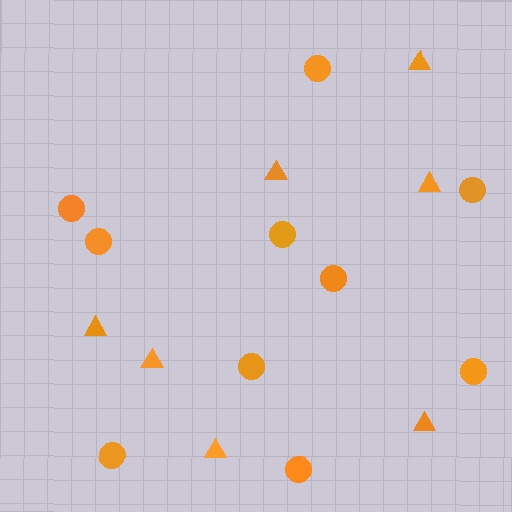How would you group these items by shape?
There are 2 groups: one group of circles (10) and one group of triangles (7).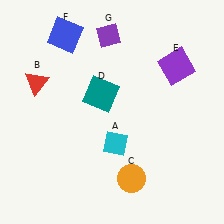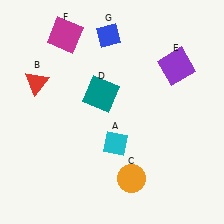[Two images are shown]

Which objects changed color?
F changed from blue to magenta. G changed from purple to blue.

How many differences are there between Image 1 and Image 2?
There are 2 differences between the two images.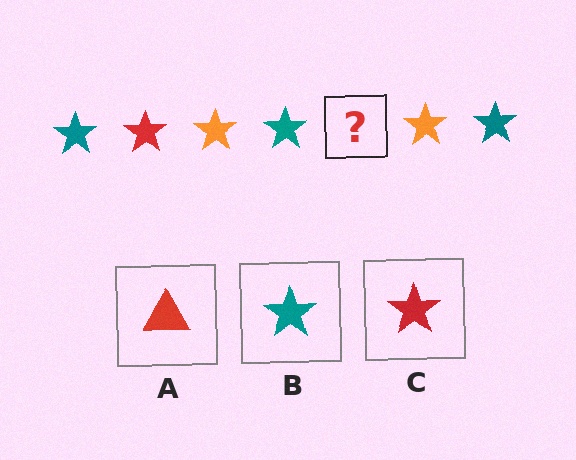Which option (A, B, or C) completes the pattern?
C.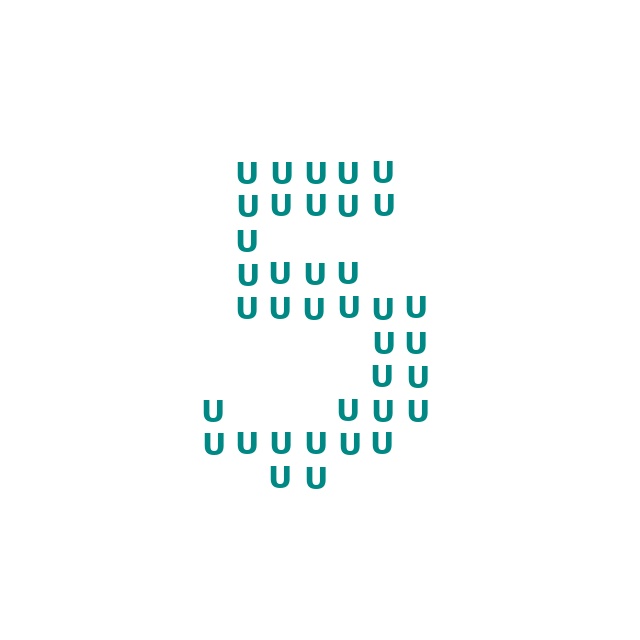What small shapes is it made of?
It is made of small letter U's.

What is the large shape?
The large shape is the digit 5.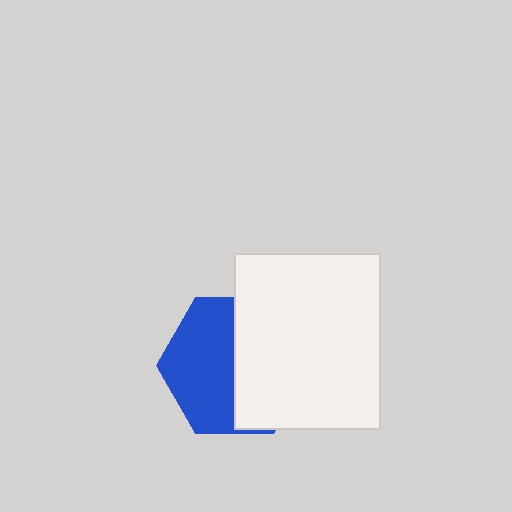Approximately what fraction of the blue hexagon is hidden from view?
Roughly 50% of the blue hexagon is hidden behind the white rectangle.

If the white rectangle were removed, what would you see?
You would see the complete blue hexagon.